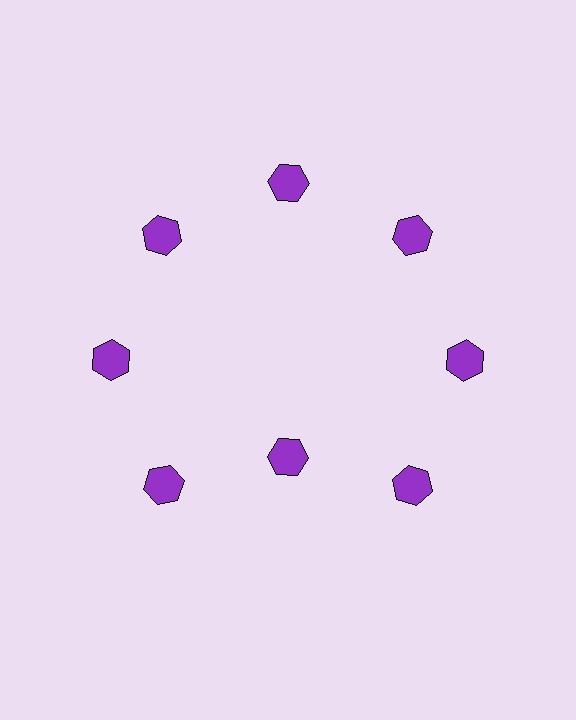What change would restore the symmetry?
The symmetry would be restored by moving it outward, back onto the ring so that all 8 hexagons sit at equal angles and equal distance from the center.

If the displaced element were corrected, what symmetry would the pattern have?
It would have 8-fold rotational symmetry — the pattern would map onto itself every 45 degrees.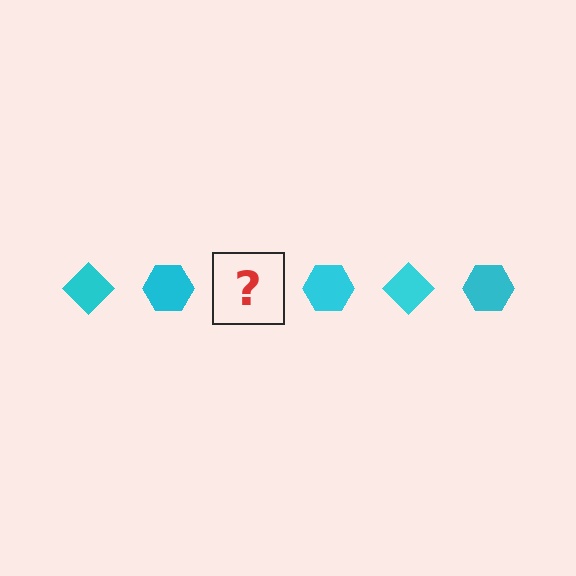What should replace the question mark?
The question mark should be replaced with a cyan diamond.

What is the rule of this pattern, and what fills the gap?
The rule is that the pattern cycles through diamond, hexagon shapes in cyan. The gap should be filled with a cyan diamond.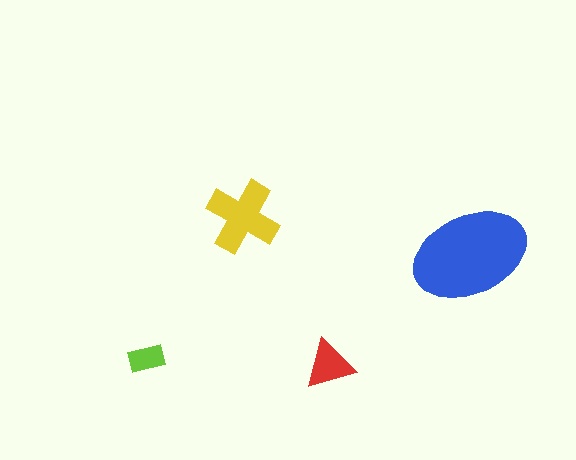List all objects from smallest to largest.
The lime rectangle, the red triangle, the yellow cross, the blue ellipse.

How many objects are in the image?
There are 4 objects in the image.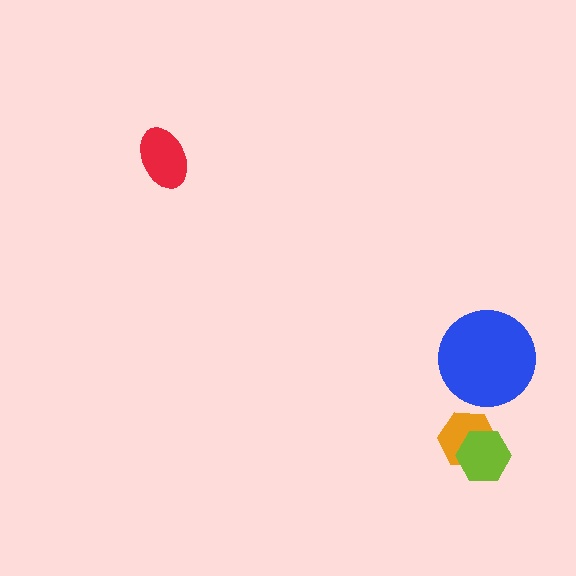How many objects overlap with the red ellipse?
0 objects overlap with the red ellipse.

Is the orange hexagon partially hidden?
Yes, it is partially covered by another shape.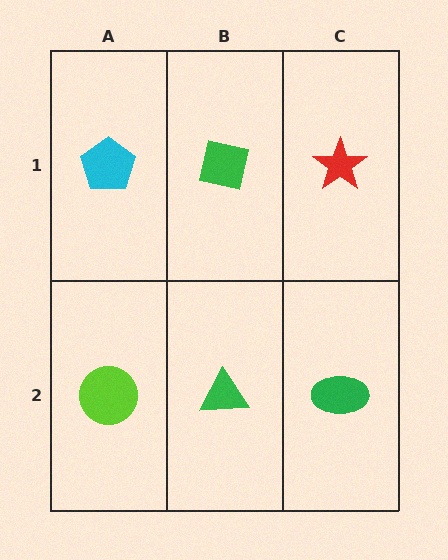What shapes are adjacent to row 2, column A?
A cyan pentagon (row 1, column A), a green triangle (row 2, column B).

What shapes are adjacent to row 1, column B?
A green triangle (row 2, column B), a cyan pentagon (row 1, column A), a red star (row 1, column C).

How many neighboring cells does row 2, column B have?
3.